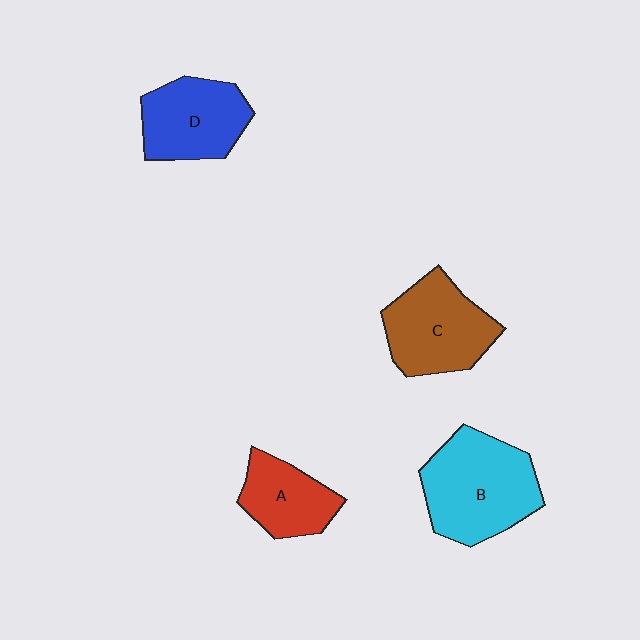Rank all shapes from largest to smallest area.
From largest to smallest: B (cyan), C (brown), D (blue), A (red).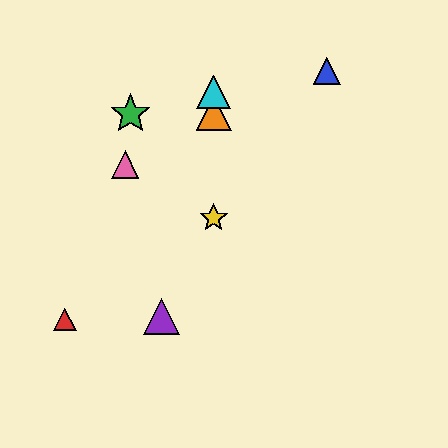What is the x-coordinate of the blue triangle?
The blue triangle is at x≈327.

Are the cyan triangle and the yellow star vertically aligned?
Yes, both are at x≈214.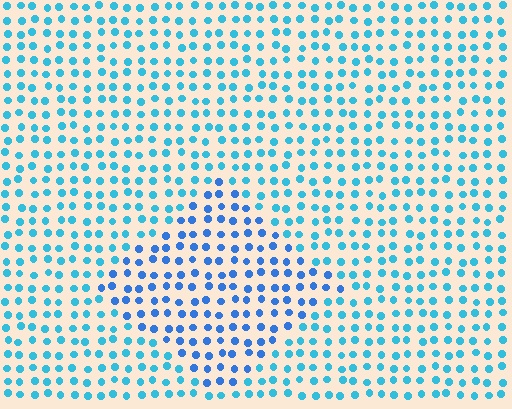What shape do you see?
I see a diamond.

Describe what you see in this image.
The image is filled with small cyan elements in a uniform arrangement. A diamond-shaped region is visible where the elements are tinted to a slightly different hue, forming a subtle color boundary.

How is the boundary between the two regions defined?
The boundary is defined purely by a slight shift in hue (about 26 degrees). Spacing, size, and orientation are identical on both sides.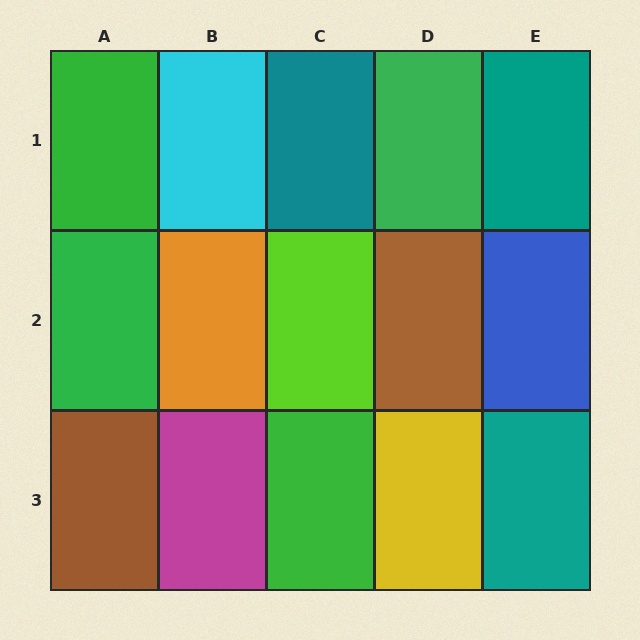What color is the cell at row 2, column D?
Brown.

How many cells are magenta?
1 cell is magenta.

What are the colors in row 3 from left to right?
Brown, magenta, green, yellow, teal.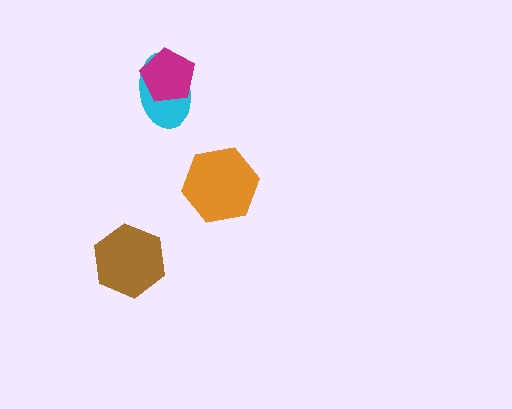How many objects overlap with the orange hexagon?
0 objects overlap with the orange hexagon.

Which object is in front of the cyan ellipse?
The magenta pentagon is in front of the cyan ellipse.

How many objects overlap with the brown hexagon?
0 objects overlap with the brown hexagon.